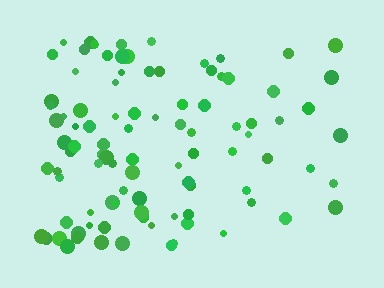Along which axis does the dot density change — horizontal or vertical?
Horizontal.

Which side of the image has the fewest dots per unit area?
The right.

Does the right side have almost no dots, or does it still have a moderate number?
Still a moderate number, just noticeably fewer than the left.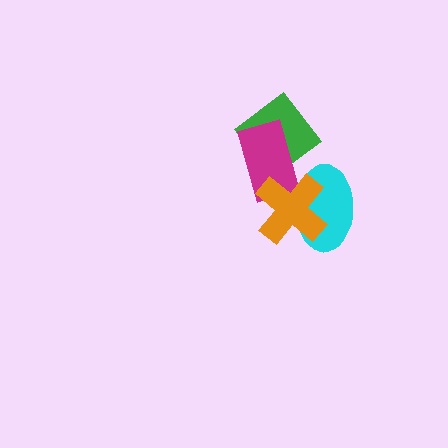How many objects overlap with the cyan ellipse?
1 object overlaps with the cyan ellipse.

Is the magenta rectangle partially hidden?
Yes, it is partially covered by another shape.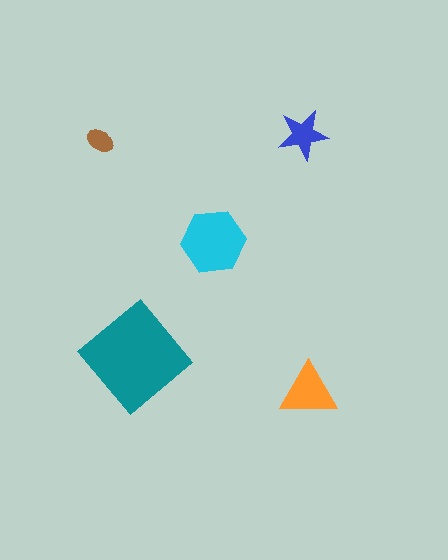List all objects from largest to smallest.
The teal diamond, the cyan hexagon, the orange triangle, the blue star, the brown ellipse.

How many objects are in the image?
There are 5 objects in the image.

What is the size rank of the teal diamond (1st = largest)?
1st.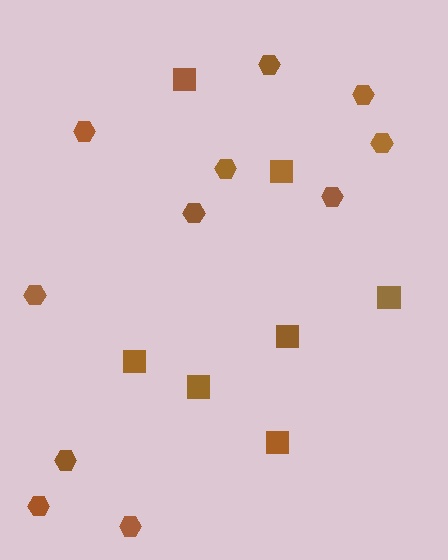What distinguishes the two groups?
There are 2 groups: one group of squares (7) and one group of hexagons (11).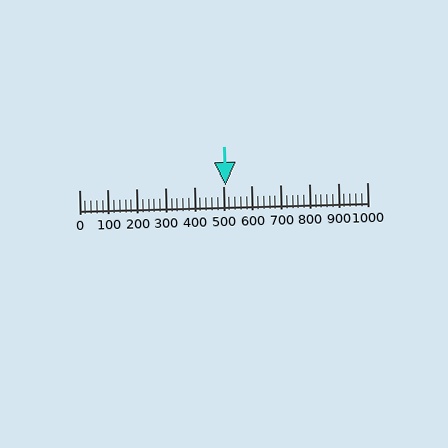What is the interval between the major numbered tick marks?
The major tick marks are spaced 100 units apart.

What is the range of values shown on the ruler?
The ruler shows values from 0 to 1000.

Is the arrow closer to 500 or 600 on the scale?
The arrow is closer to 500.